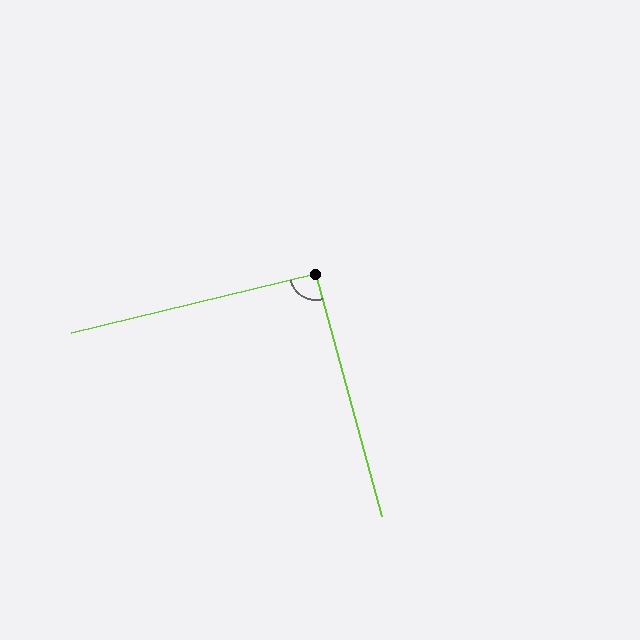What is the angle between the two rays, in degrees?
Approximately 92 degrees.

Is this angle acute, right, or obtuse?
It is approximately a right angle.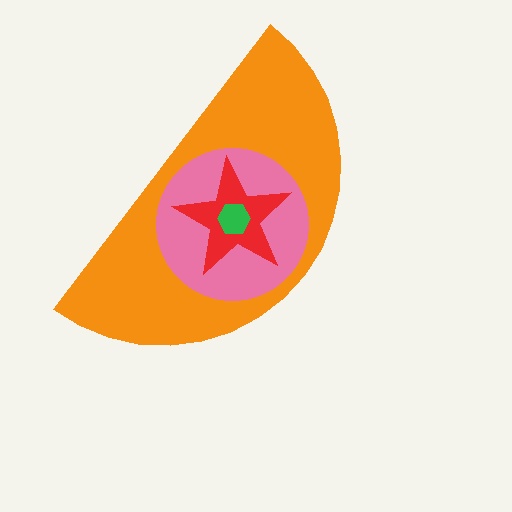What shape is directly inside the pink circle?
The red star.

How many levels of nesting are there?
4.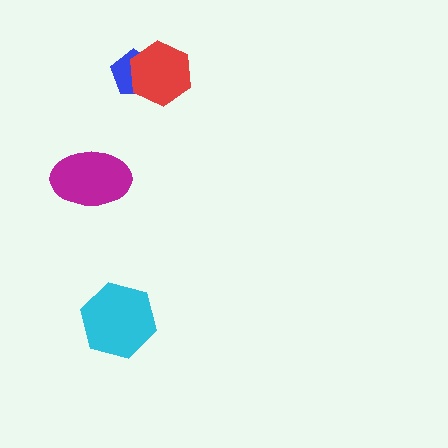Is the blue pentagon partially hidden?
Yes, it is partially covered by another shape.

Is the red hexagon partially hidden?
No, no other shape covers it.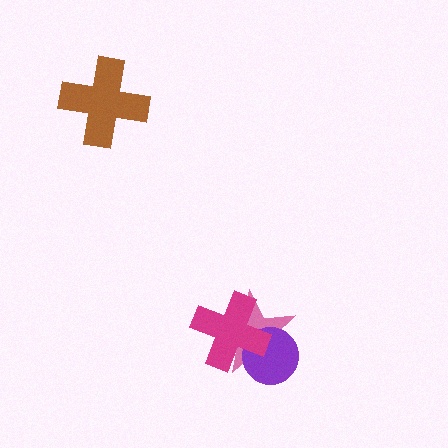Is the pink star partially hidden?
Yes, it is partially covered by another shape.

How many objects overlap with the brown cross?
0 objects overlap with the brown cross.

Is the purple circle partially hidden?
Yes, it is partially covered by another shape.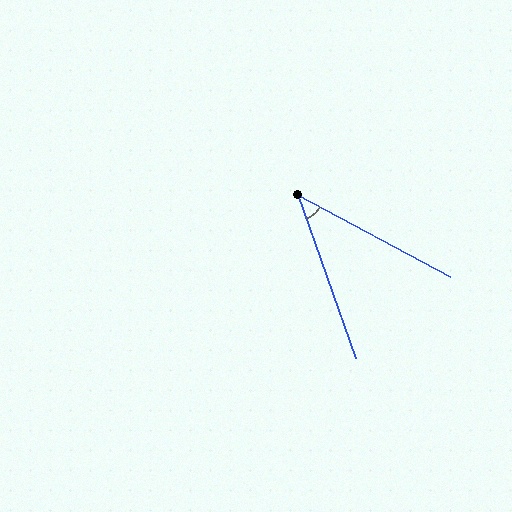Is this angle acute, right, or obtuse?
It is acute.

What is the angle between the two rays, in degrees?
Approximately 42 degrees.